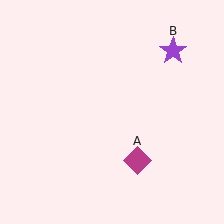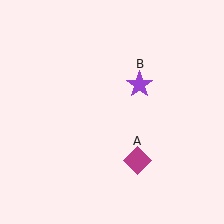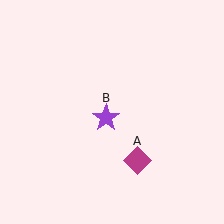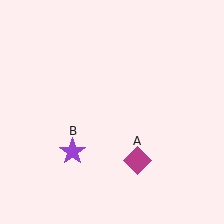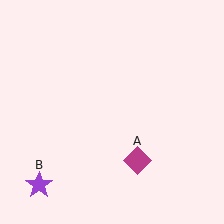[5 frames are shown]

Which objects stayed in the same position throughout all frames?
Magenta diamond (object A) remained stationary.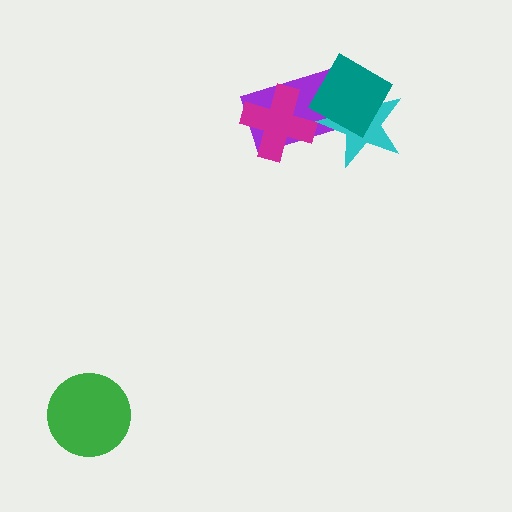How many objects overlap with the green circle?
0 objects overlap with the green circle.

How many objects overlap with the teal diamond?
2 objects overlap with the teal diamond.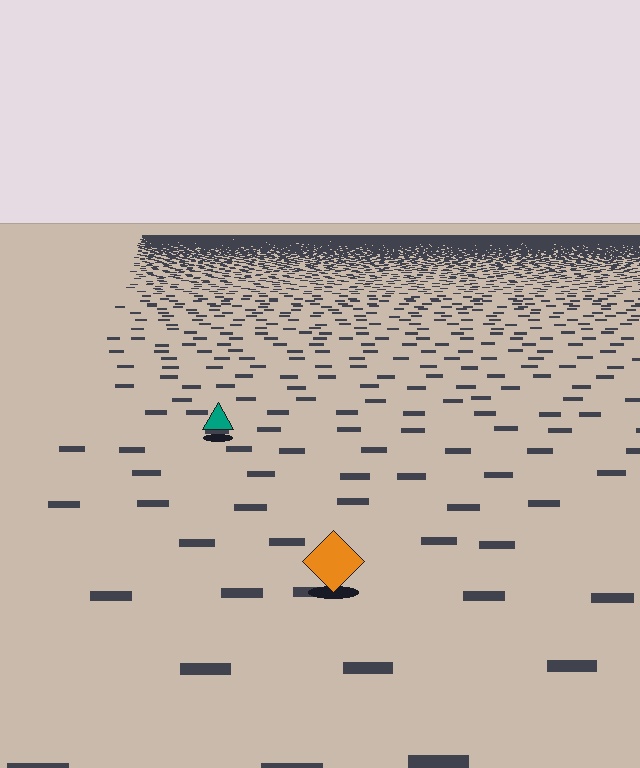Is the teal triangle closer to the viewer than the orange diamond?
No. The orange diamond is closer — you can tell from the texture gradient: the ground texture is coarser near it.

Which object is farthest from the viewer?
The teal triangle is farthest from the viewer. It appears smaller and the ground texture around it is denser.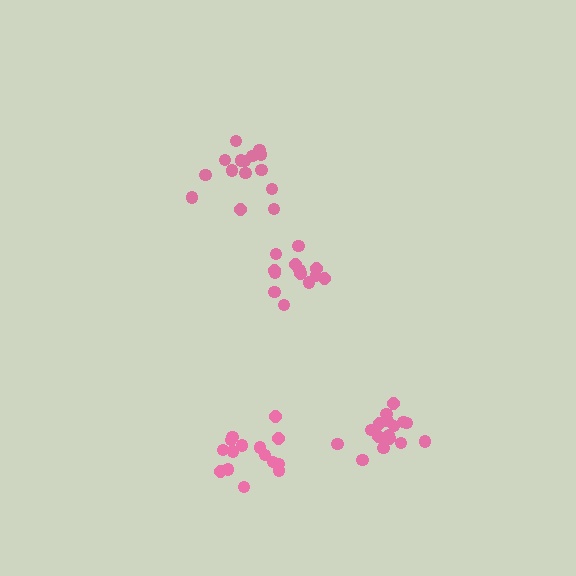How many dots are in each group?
Group 1: 15 dots, Group 2: 13 dots, Group 3: 17 dots, Group 4: 15 dots (60 total).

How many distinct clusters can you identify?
There are 4 distinct clusters.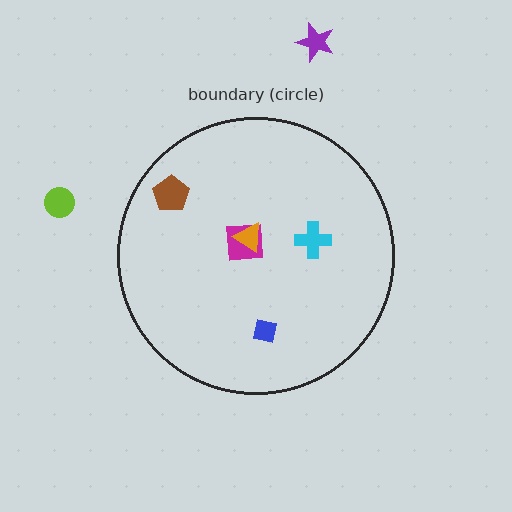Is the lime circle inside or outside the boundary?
Outside.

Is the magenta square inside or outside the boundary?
Inside.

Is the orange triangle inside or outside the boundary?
Inside.